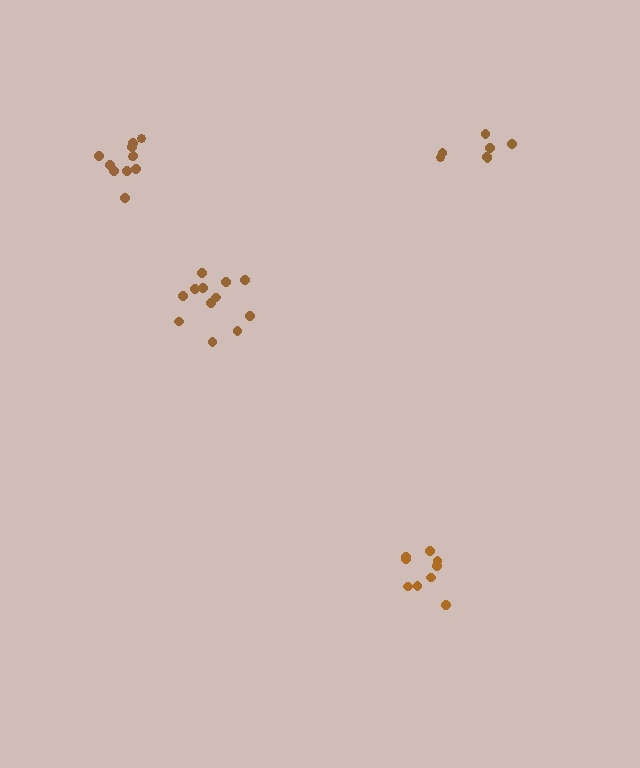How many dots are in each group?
Group 1: 12 dots, Group 2: 11 dots, Group 3: 9 dots, Group 4: 7 dots (39 total).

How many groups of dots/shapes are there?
There are 4 groups.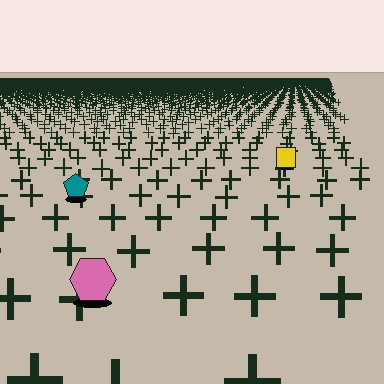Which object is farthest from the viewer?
The yellow square is farthest from the viewer. It appears smaller and the ground texture around it is denser.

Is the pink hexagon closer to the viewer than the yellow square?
Yes. The pink hexagon is closer — you can tell from the texture gradient: the ground texture is coarser near it.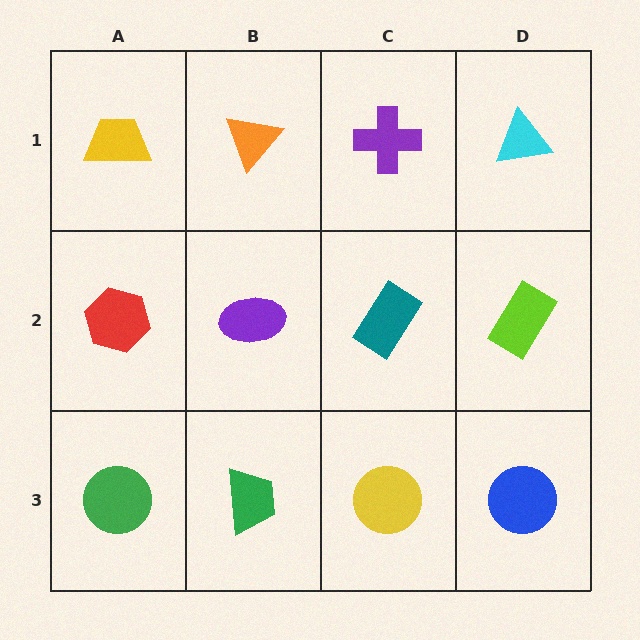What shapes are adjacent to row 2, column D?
A cyan triangle (row 1, column D), a blue circle (row 3, column D), a teal rectangle (row 2, column C).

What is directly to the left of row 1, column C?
An orange triangle.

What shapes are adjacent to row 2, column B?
An orange triangle (row 1, column B), a green trapezoid (row 3, column B), a red hexagon (row 2, column A), a teal rectangle (row 2, column C).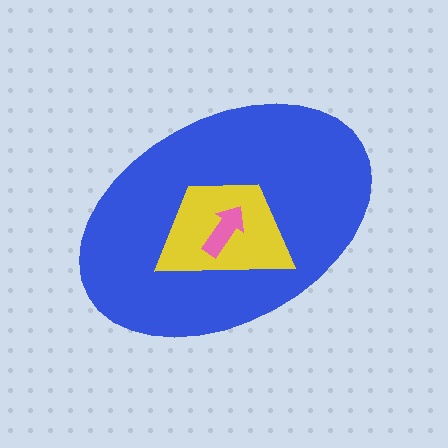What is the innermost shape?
The pink arrow.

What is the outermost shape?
The blue ellipse.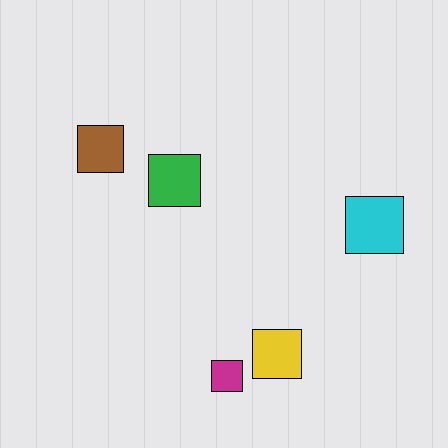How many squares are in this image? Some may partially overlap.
There are 5 squares.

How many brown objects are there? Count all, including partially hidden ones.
There is 1 brown object.